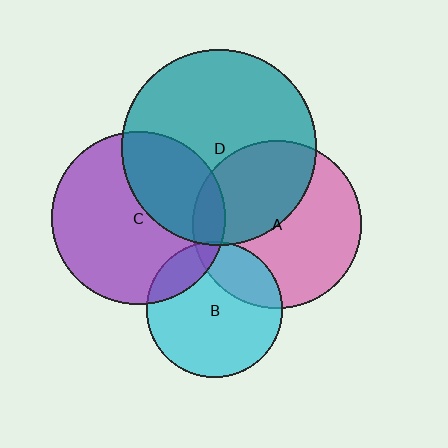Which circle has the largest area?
Circle D (teal).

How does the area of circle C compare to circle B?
Approximately 1.6 times.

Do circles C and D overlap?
Yes.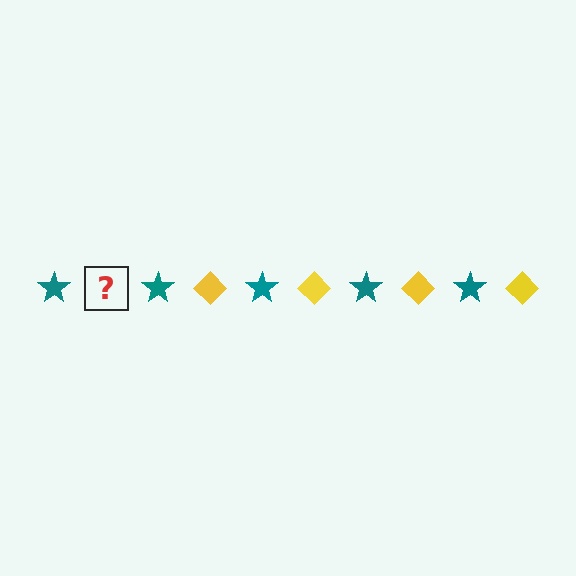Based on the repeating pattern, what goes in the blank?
The blank should be a yellow diamond.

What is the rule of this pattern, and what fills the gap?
The rule is that the pattern alternates between teal star and yellow diamond. The gap should be filled with a yellow diamond.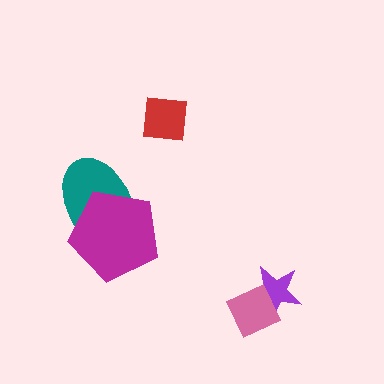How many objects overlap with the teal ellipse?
1 object overlaps with the teal ellipse.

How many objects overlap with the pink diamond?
1 object overlaps with the pink diamond.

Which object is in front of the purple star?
The pink diamond is in front of the purple star.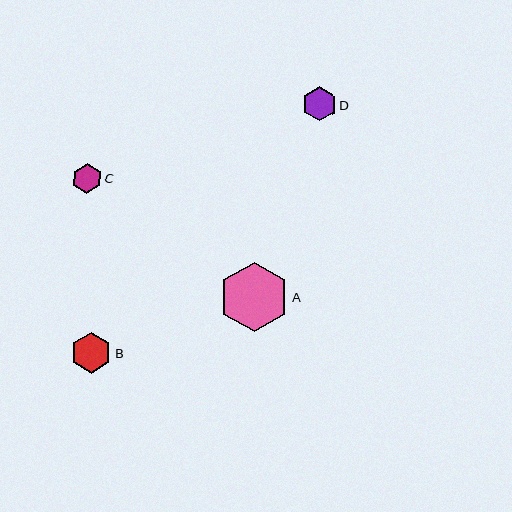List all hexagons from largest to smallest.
From largest to smallest: A, B, D, C.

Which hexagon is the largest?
Hexagon A is the largest with a size of approximately 70 pixels.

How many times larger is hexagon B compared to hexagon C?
Hexagon B is approximately 1.4 times the size of hexagon C.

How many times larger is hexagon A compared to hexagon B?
Hexagon A is approximately 1.7 times the size of hexagon B.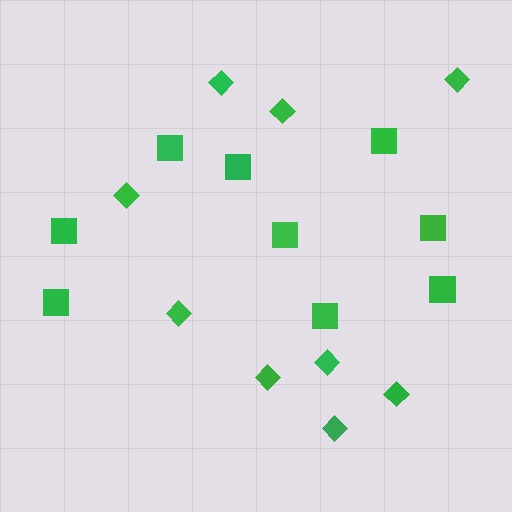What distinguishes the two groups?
There are 2 groups: one group of squares (9) and one group of diamonds (9).